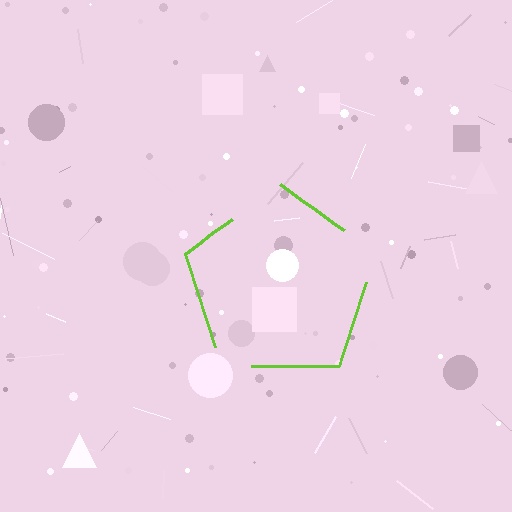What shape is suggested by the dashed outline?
The dashed outline suggests a pentagon.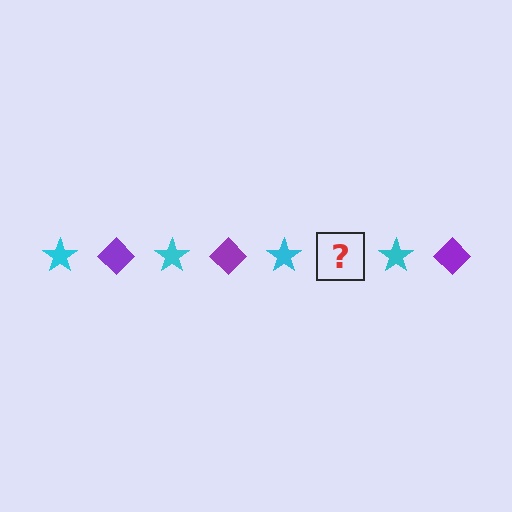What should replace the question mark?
The question mark should be replaced with a purple diamond.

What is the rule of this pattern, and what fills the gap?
The rule is that the pattern alternates between cyan star and purple diamond. The gap should be filled with a purple diamond.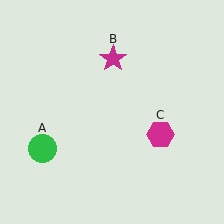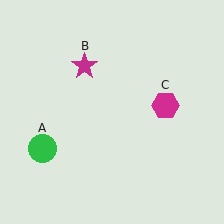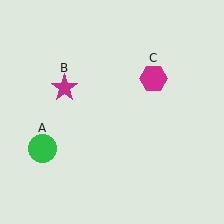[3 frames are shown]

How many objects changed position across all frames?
2 objects changed position: magenta star (object B), magenta hexagon (object C).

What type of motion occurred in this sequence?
The magenta star (object B), magenta hexagon (object C) rotated counterclockwise around the center of the scene.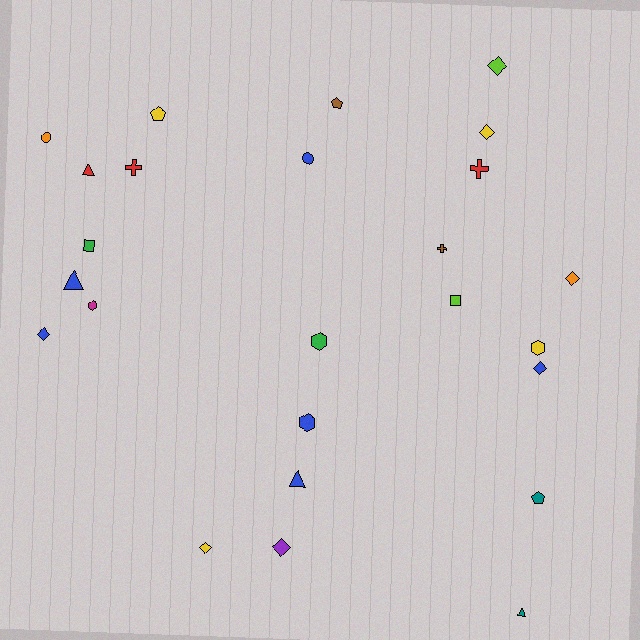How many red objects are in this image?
There are 3 red objects.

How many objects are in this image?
There are 25 objects.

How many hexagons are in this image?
There are 4 hexagons.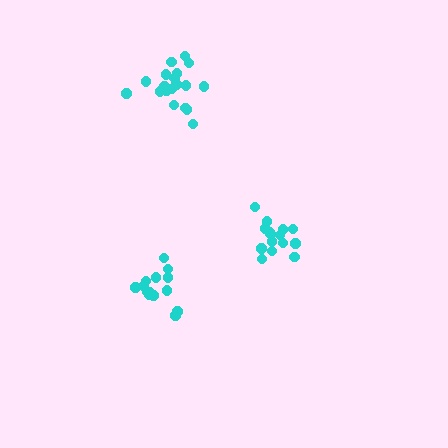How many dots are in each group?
Group 1: 16 dots, Group 2: 14 dots, Group 3: 19 dots (49 total).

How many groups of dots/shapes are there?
There are 3 groups.